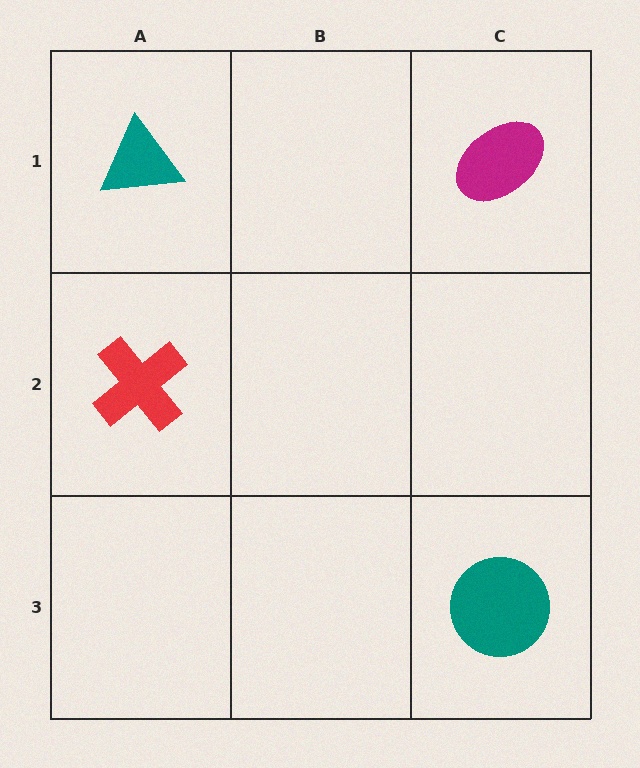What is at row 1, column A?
A teal triangle.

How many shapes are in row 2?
1 shape.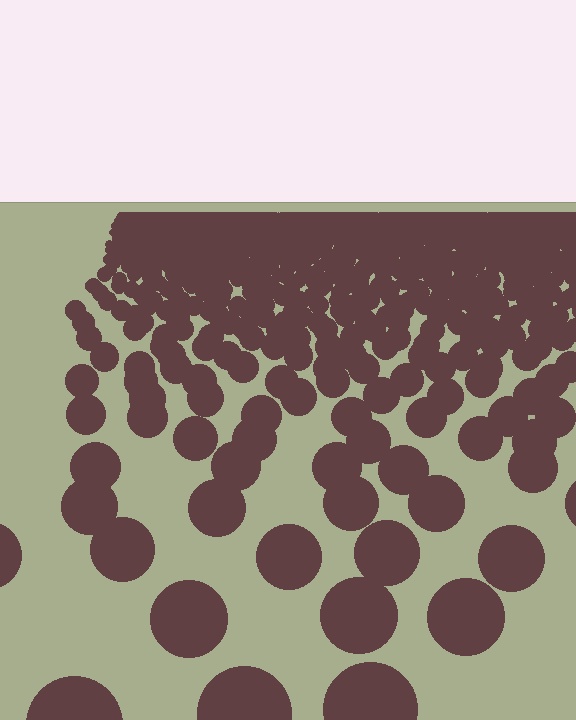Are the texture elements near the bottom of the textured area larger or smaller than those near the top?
Larger. Near the bottom, elements are closer to the viewer and appear at a bigger on-screen size.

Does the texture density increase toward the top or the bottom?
Density increases toward the top.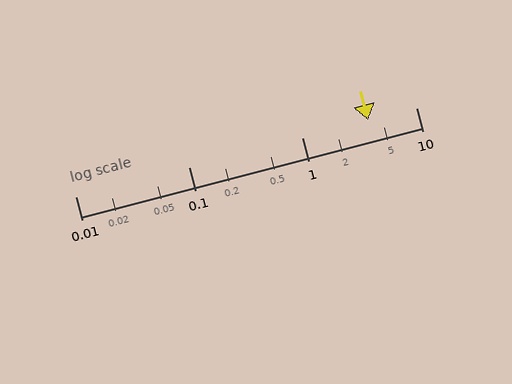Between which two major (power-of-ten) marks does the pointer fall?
The pointer is between 1 and 10.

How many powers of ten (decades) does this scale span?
The scale spans 3 decades, from 0.01 to 10.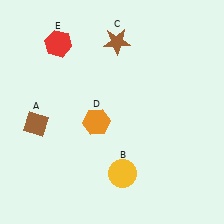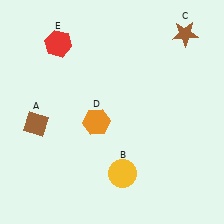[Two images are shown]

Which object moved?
The brown star (C) moved right.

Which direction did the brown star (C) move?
The brown star (C) moved right.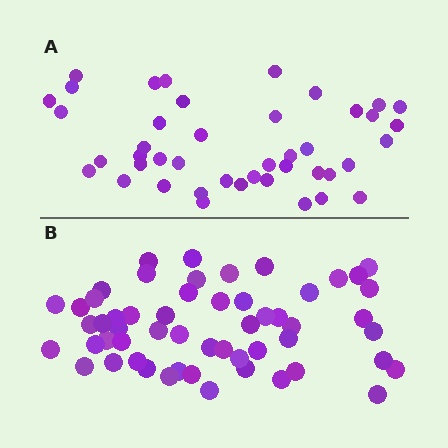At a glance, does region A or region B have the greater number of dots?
Region B (the bottom region) has more dots.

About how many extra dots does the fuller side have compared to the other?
Region B has roughly 12 or so more dots than region A.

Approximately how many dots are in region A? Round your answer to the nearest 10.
About 40 dots. (The exact count is 43, which rounds to 40.)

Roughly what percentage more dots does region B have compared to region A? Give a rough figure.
About 30% more.